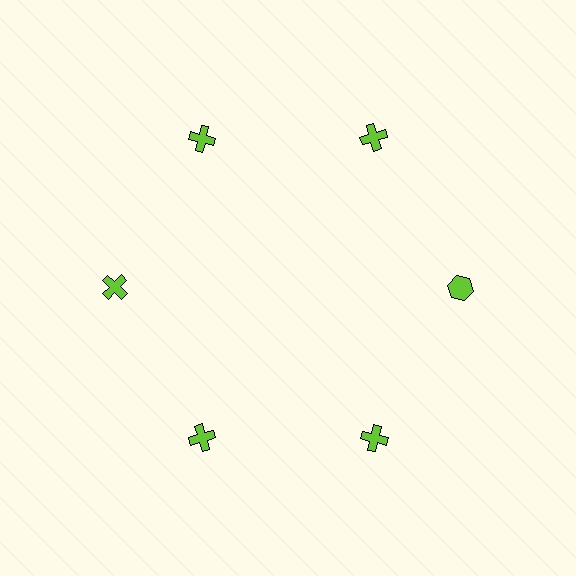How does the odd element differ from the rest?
It has a different shape: hexagon instead of cross.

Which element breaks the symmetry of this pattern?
The lime hexagon at roughly the 3 o'clock position breaks the symmetry. All other shapes are lime crosses.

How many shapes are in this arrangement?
There are 6 shapes arranged in a ring pattern.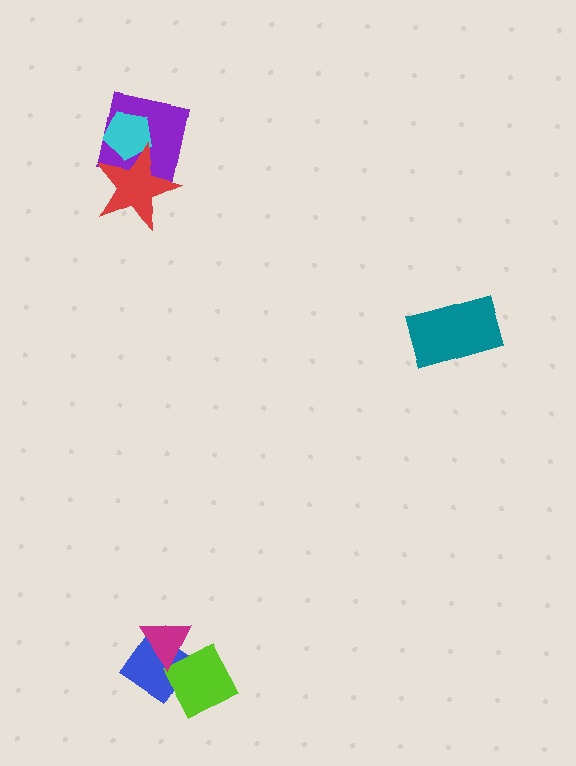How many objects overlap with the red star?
2 objects overlap with the red star.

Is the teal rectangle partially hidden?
No, no other shape covers it.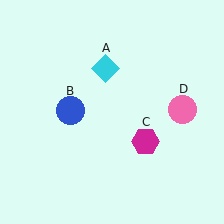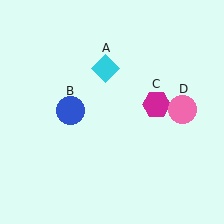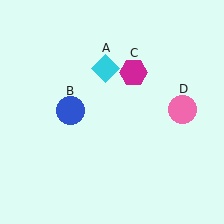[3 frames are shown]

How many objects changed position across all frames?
1 object changed position: magenta hexagon (object C).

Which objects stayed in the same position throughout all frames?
Cyan diamond (object A) and blue circle (object B) and pink circle (object D) remained stationary.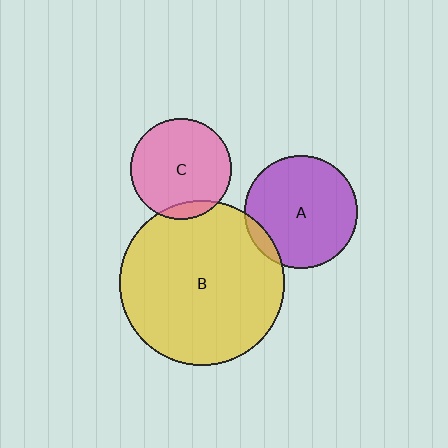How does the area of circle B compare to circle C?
Approximately 2.7 times.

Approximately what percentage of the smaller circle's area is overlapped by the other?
Approximately 10%.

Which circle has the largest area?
Circle B (yellow).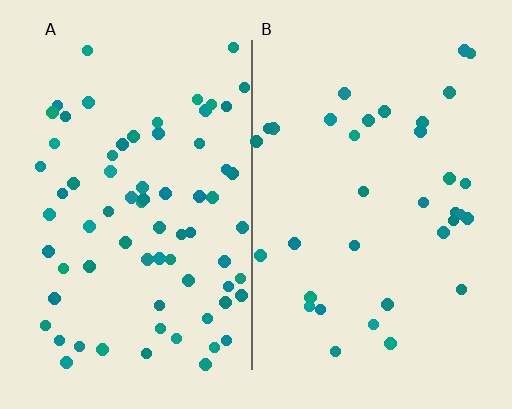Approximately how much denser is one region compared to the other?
Approximately 2.1× — region A over region B.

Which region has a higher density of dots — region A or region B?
A (the left).